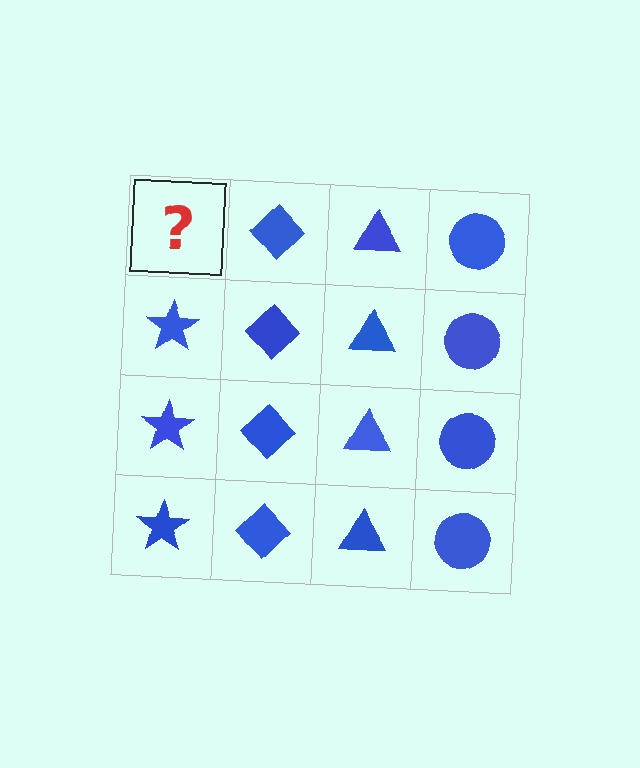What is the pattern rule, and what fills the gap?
The rule is that each column has a consistent shape. The gap should be filled with a blue star.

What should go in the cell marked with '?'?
The missing cell should contain a blue star.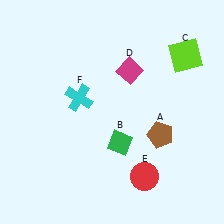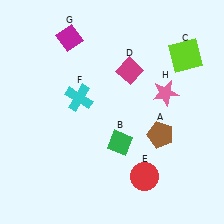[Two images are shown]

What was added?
A magenta diamond (G), a pink star (H) were added in Image 2.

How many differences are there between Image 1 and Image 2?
There are 2 differences between the two images.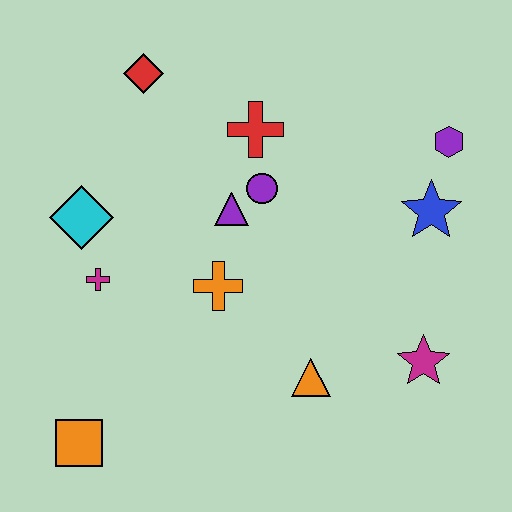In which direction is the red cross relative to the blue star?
The red cross is to the left of the blue star.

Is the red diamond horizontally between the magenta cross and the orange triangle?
Yes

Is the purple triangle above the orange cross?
Yes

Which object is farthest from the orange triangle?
The red diamond is farthest from the orange triangle.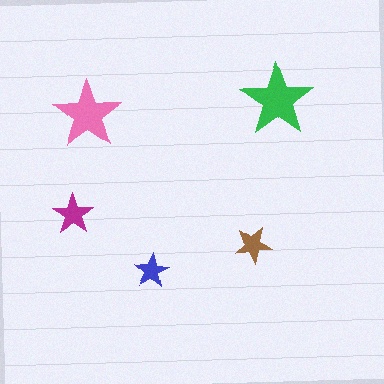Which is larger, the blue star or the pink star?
The pink one.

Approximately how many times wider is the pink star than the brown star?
About 2 times wider.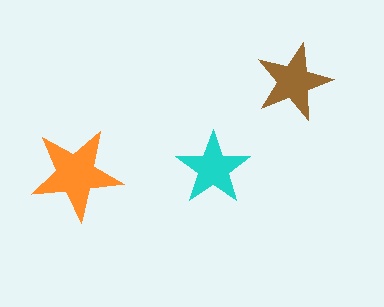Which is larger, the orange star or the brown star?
The orange one.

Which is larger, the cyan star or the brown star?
The brown one.